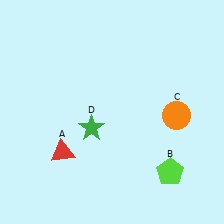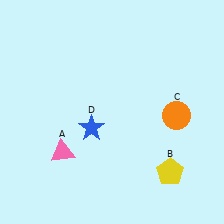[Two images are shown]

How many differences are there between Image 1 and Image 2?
There are 3 differences between the two images.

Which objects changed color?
A changed from red to pink. B changed from lime to yellow. D changed from green to blue.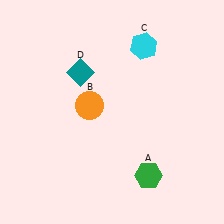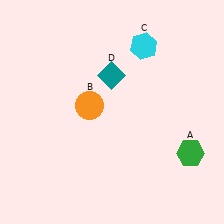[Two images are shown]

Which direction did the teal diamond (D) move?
The teal diamond (D) moved right.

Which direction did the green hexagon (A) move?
The green hexagon (A) moved right.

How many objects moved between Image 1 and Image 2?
2 objects moved between the two images.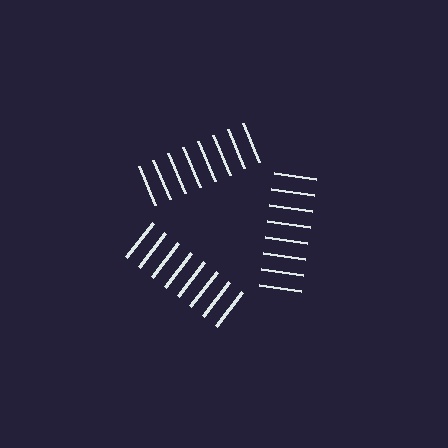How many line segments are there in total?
24 — 8 along each of the 3 edges.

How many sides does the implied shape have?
3 sides — the line-ends trace a triangle.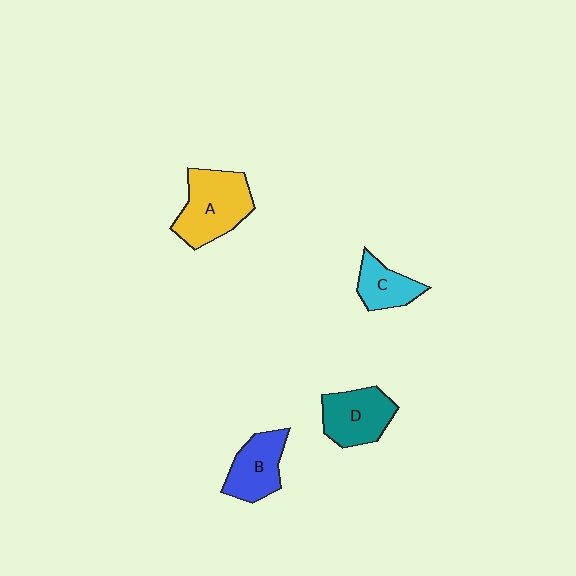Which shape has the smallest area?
Shape C (cyan).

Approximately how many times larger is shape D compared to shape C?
Approximately 1.5 times.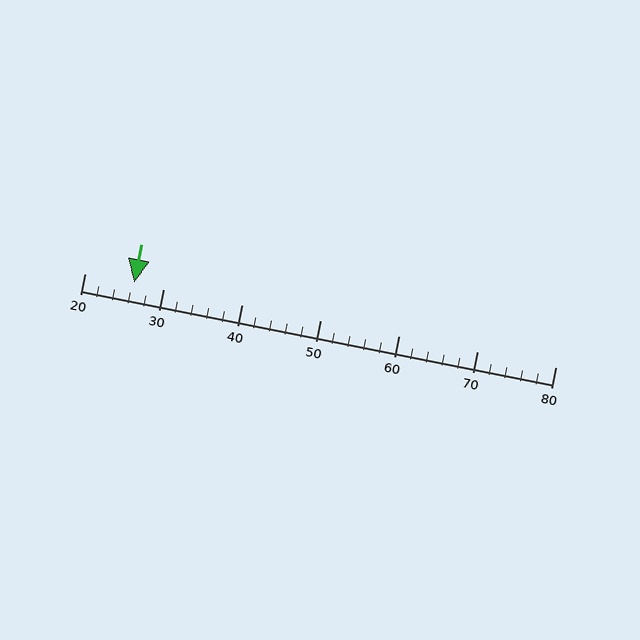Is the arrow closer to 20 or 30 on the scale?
The arrow is closer to 30.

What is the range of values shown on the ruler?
The ruler shows values from 20 to 80.